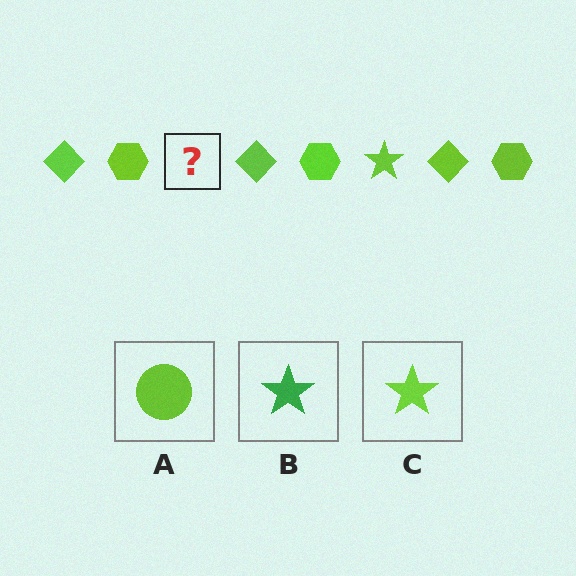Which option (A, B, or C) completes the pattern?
C.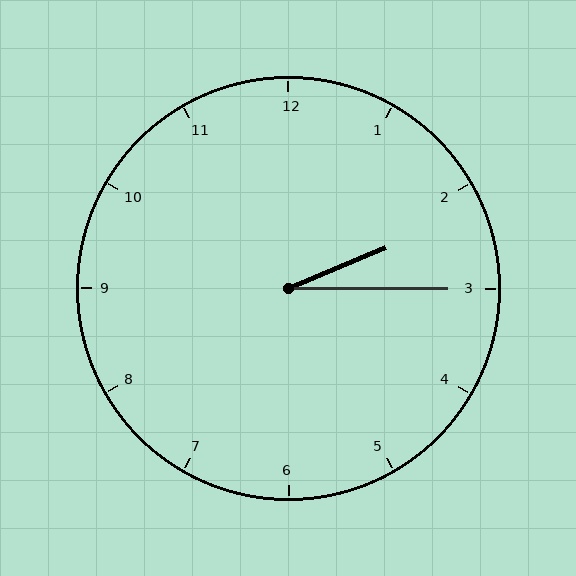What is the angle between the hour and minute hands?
Approximately 22 degrees.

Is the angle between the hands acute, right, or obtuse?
It is acute.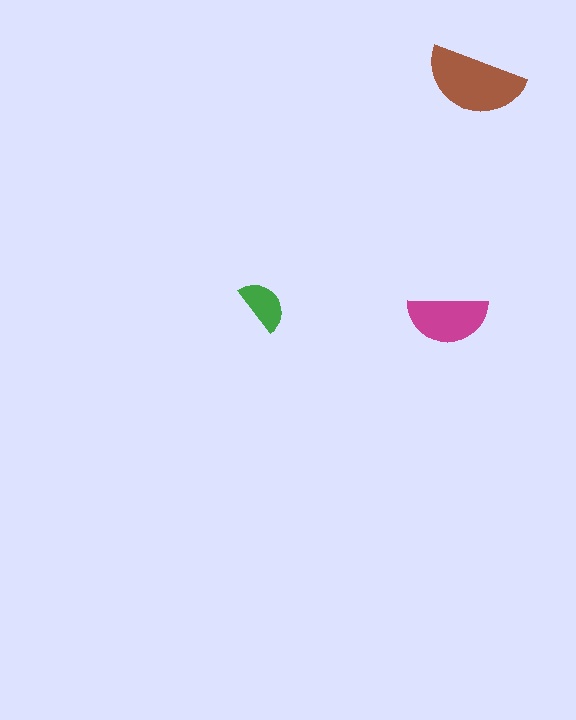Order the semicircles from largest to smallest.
the brown one, the magenta one, the green one.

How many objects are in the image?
There are 3 objects in the image.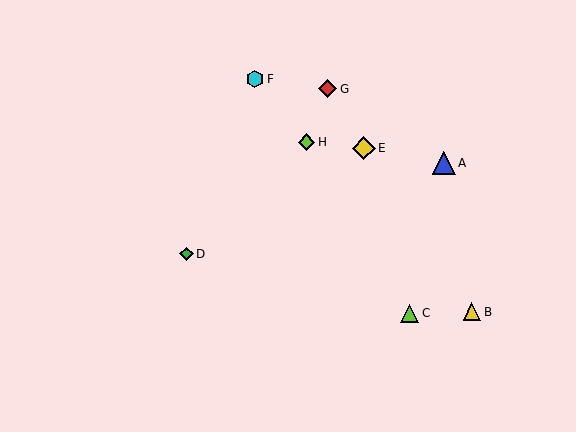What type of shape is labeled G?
Shape G is a red diamond.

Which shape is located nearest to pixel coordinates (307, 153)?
The lime diamond (labeled H) at (307, 142) is nearest to that location.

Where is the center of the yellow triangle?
The center of the yellow triangle is at (472, 312).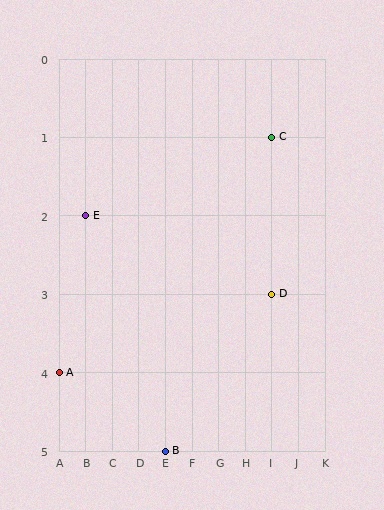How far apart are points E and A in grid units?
Points E and A are 1 column and 2 rows apart (about 2.2 grid units diagonally).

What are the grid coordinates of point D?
Point D is at grid coordinates (I, 3).